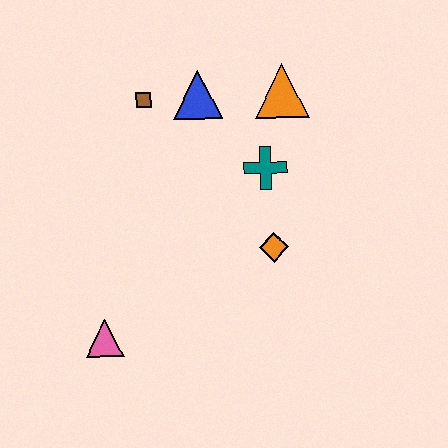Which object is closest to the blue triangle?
The brown square is closest to the blue triangle.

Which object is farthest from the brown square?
The pink triangle is farthest from the brown square.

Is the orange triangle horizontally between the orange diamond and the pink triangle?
No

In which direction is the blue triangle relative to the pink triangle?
The blue triangle is above the pink triangle.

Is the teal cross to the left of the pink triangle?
No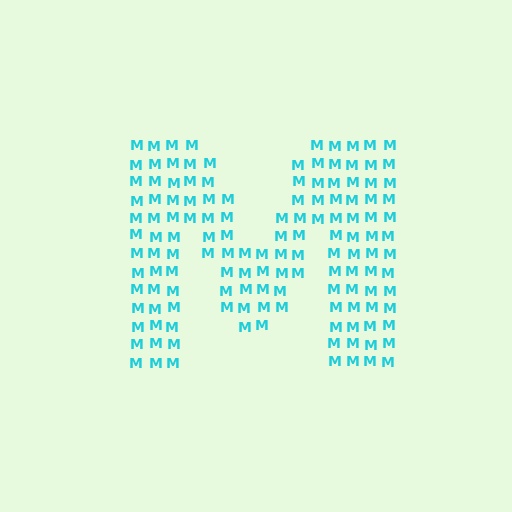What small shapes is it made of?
It is made of small letter M's.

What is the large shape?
The large shape is the letter M.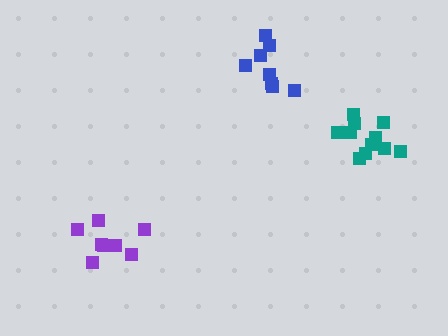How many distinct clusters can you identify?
There are 3 distinct clusters.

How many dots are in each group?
Group 1: 8 dots, Group 2: 11 dots, Group 3: 8 dots (27 total).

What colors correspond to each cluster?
The clusters are colored: purple, teal, blue.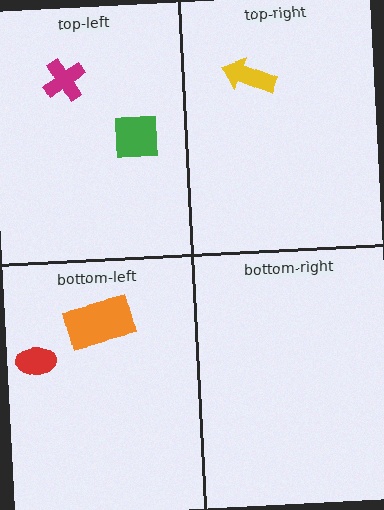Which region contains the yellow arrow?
The top-right region.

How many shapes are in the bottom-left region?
2.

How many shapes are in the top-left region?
2.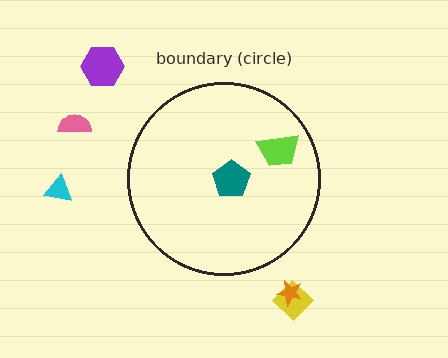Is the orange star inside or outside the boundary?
Outside.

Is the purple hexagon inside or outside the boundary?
Outside.